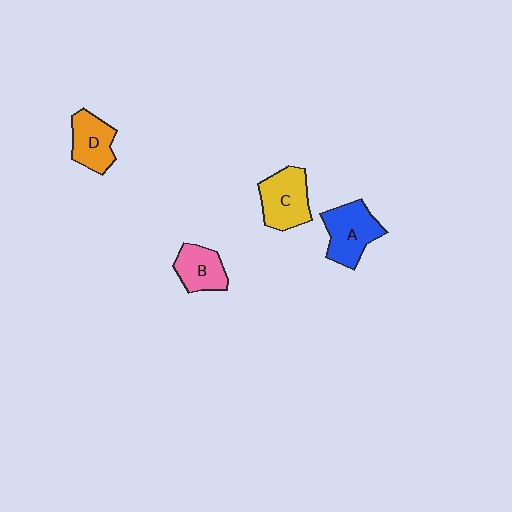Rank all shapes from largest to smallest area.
From largest to smallest: A (blue), C (yellow), D (orange), B (pink).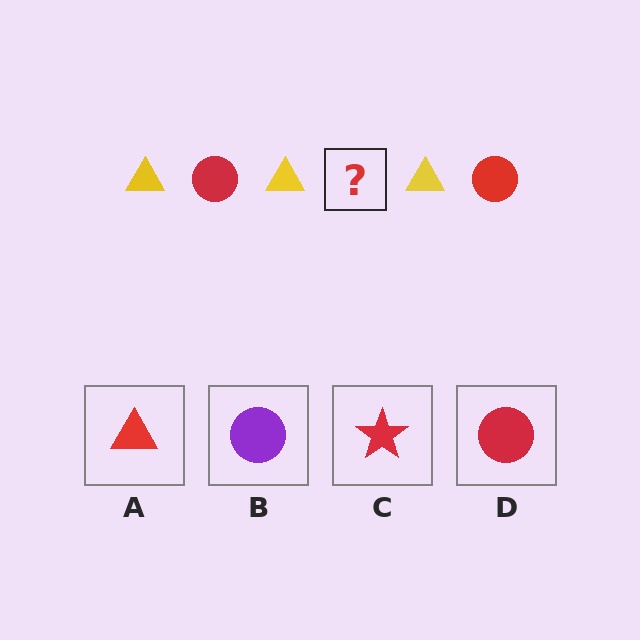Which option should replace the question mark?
Option D.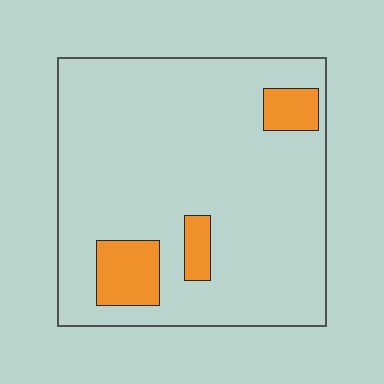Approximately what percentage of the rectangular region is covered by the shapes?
Approximately 10%.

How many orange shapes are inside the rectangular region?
3.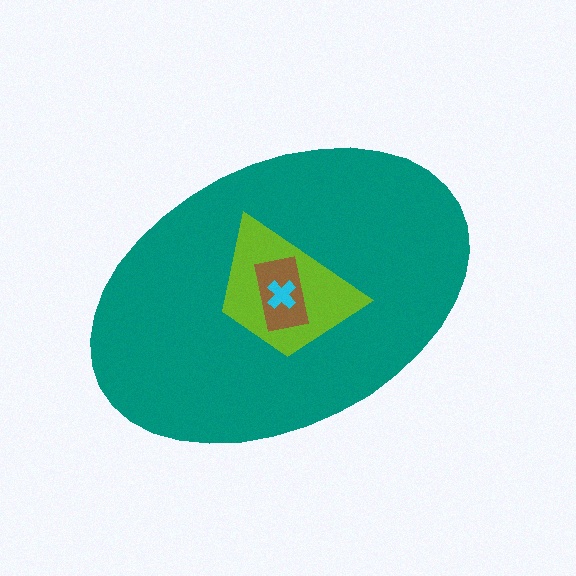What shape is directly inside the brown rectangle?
The cyan cross.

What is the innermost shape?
The cyan cross.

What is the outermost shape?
The teal ellipse.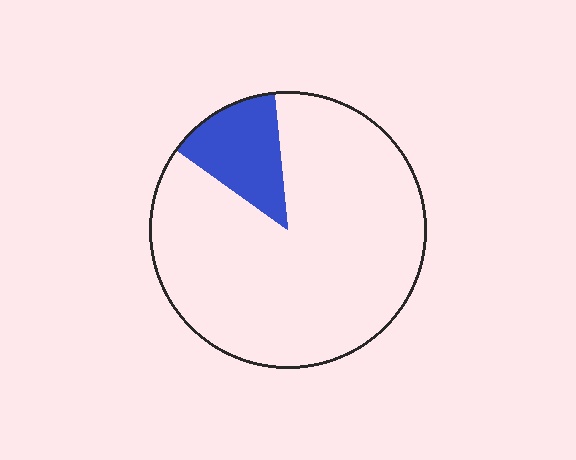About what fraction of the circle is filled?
About one eighth (1/8).